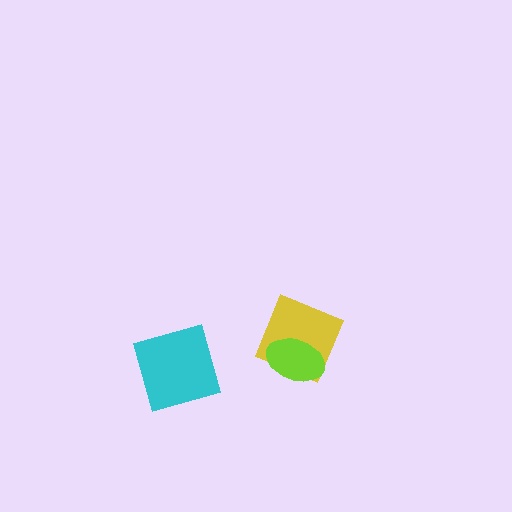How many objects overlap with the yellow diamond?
1 object overlaps with the yellow diamond.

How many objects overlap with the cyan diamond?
0 objects overlap with the cyan diamond.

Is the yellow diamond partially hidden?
Yes, it is partially covered by another shape.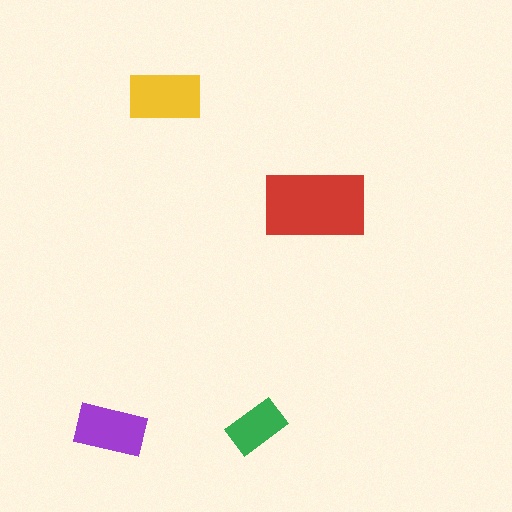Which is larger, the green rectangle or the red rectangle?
The red one.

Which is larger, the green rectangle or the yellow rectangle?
The yellow one.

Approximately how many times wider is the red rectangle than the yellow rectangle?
About 1.5 times wider.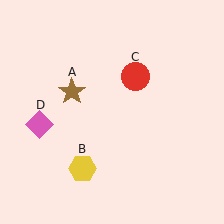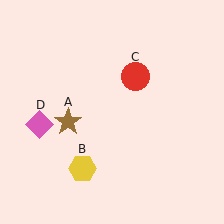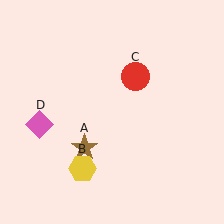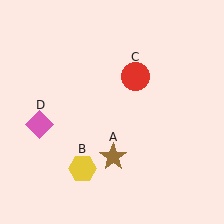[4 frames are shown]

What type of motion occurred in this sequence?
The brown star (object A) rotated counterclockwise around the center of the scene.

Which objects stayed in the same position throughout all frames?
Yellow hexagon (object B) and red circle (object C) and pink diamond (object D) remained stationary.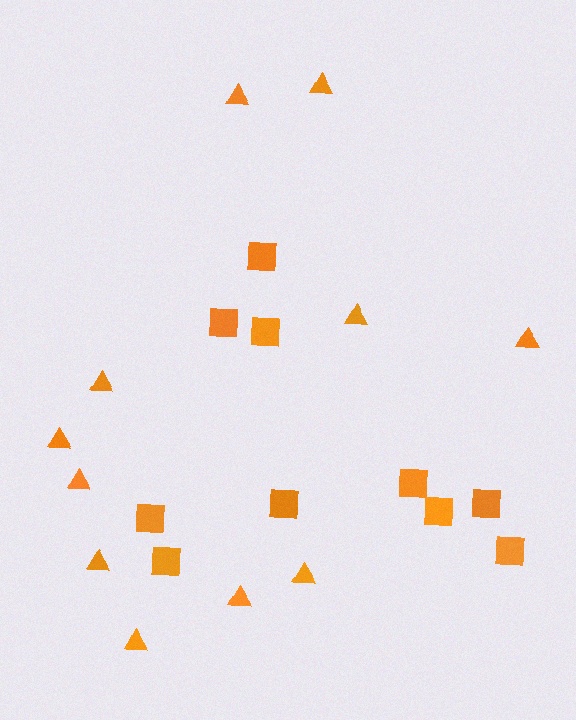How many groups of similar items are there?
There are 2 groups: one group of triangles (11) and one group of squares (10).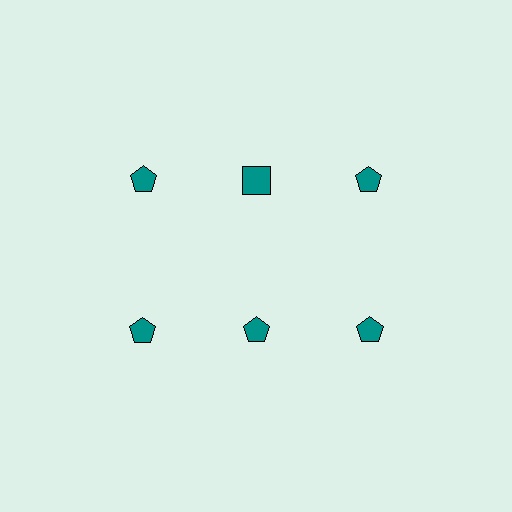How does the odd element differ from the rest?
It has a different shape: square instead of pentagon.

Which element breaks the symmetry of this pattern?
The teal square in the top row, second from left column breaks the symmetry. All other shapes are teal pentagons.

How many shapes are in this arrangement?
There are 6 shapes arranged in a grid pattern.